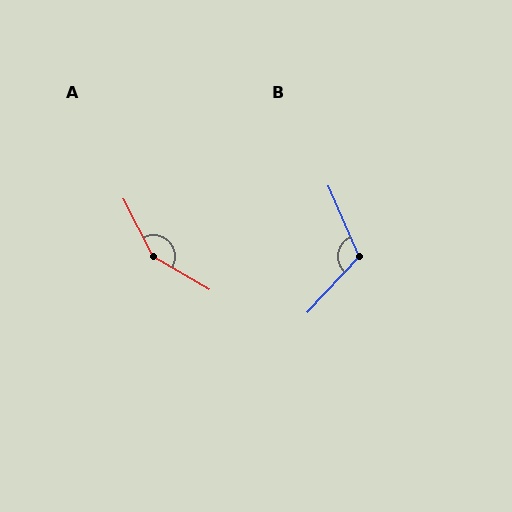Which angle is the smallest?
B, at approximately 114 degrees.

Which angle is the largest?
A, at approximately 148 degrees.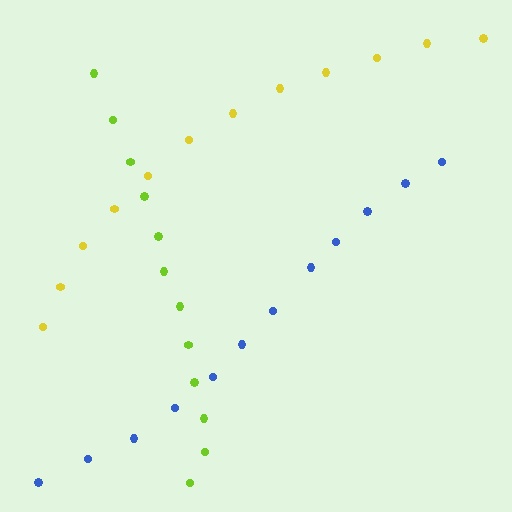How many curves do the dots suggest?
There are 3 distinct paths.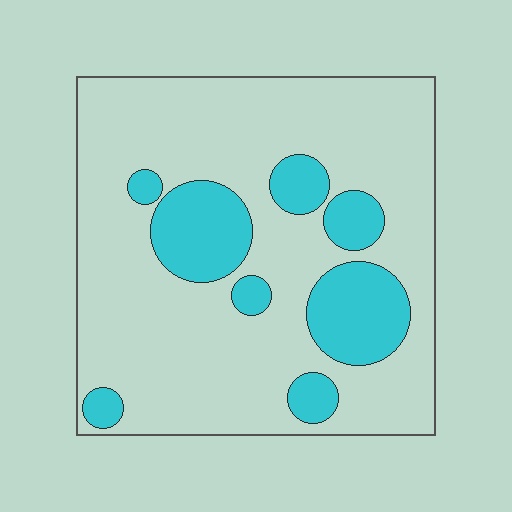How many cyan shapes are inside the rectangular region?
8.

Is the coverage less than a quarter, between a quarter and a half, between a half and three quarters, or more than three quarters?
Less than a quarter.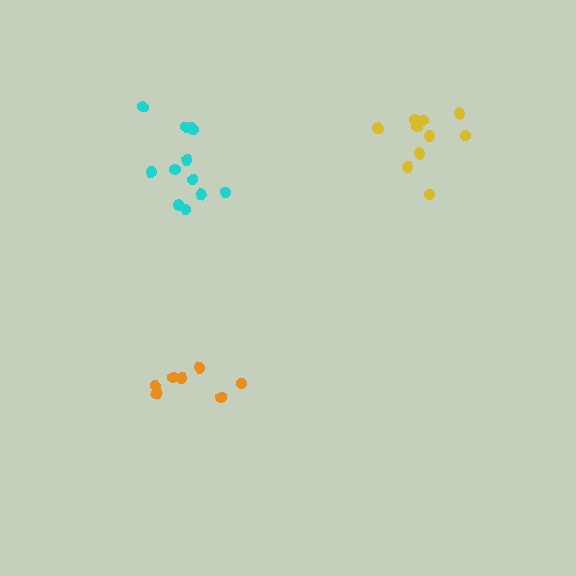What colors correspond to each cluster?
The clusters are colored: orange, cyan, yellow.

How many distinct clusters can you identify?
There are 3 distinct clusters.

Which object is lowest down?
The orange cluster is bottommost.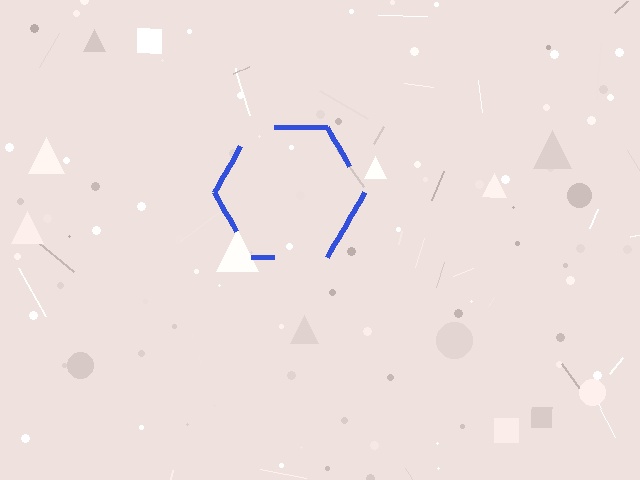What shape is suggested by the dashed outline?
The dashed outline suggests a hexagon.